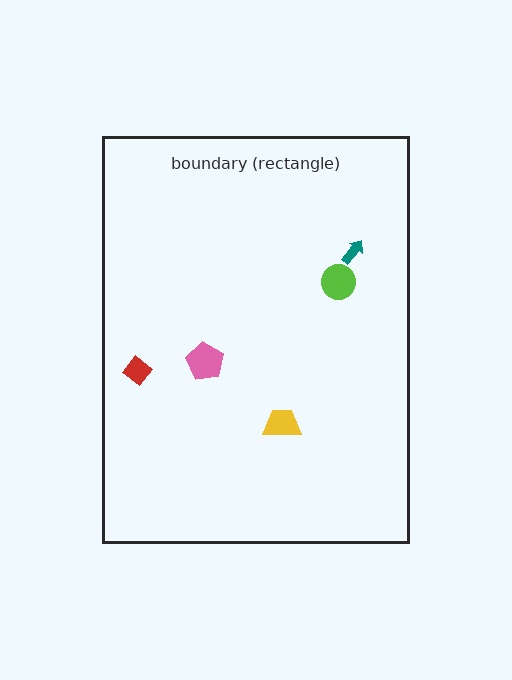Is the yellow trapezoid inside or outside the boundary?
Inside.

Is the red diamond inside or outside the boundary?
Inside.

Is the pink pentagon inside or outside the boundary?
Inside.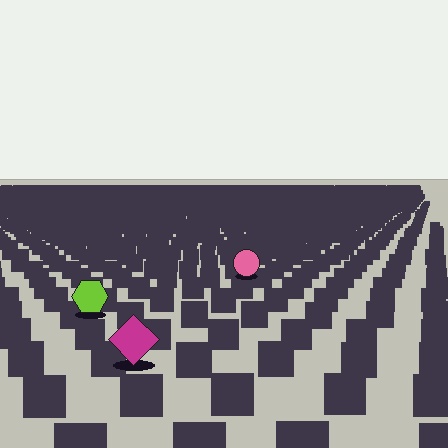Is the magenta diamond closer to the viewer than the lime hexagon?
Yes. The magenta diamond is closer — you can tell from the texture gradient: the ground texture is coarser near it.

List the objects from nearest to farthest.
From nearest to farthest: the magenta diamond, the lime hexagon, the pink circle.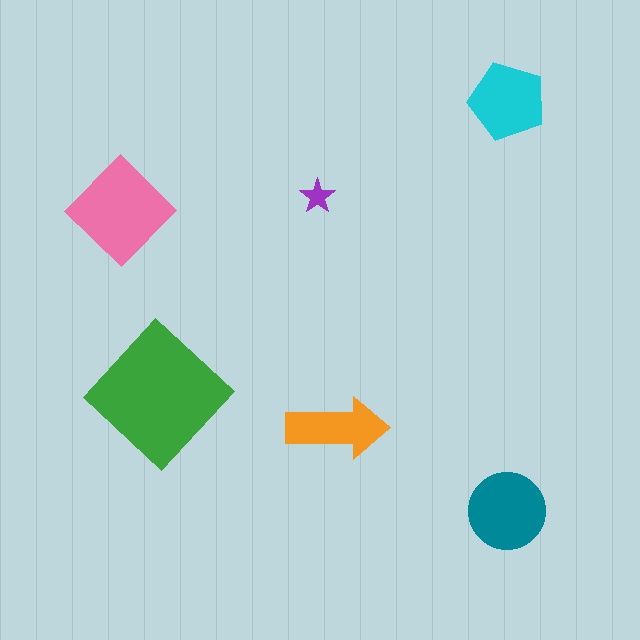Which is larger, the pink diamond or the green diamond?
The green diamond.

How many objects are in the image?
There are 6 objects in the image.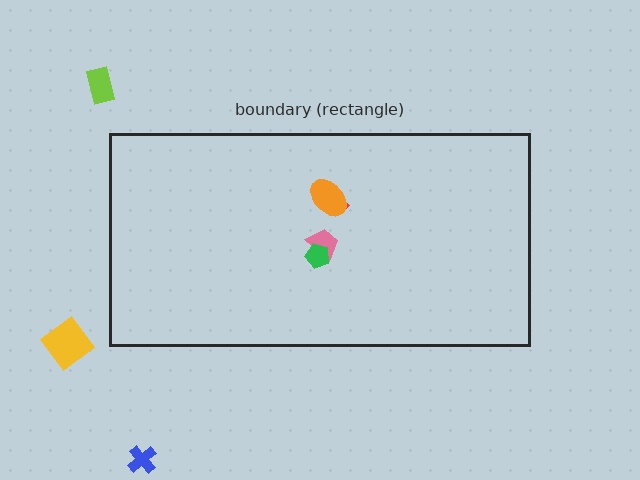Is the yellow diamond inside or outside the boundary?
Outside.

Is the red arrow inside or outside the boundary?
Inside.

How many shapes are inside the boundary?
4 inside, 3 outside.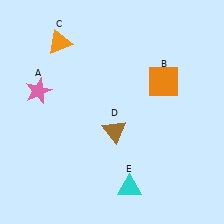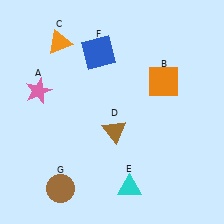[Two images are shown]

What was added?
A blue square (F), a brown circle (G) were added in Image 2.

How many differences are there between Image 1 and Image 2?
There are 2 differences between the two images.